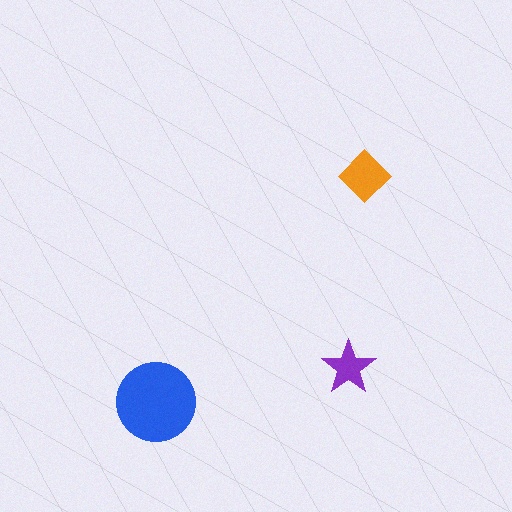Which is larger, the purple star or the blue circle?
The blue circle.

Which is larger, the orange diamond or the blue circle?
The blue circle.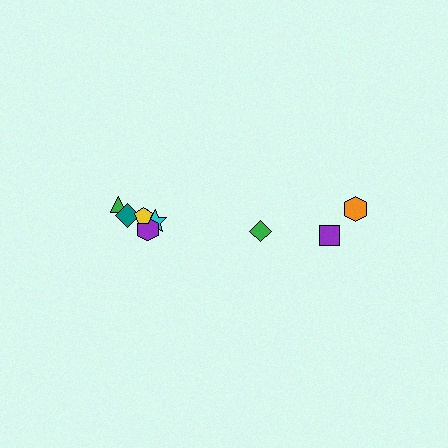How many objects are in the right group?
There are 3 objects.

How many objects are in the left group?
There are 6 objects.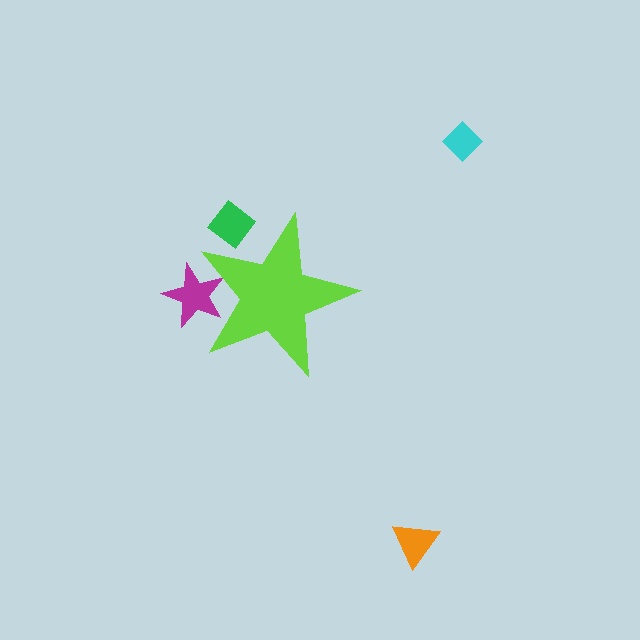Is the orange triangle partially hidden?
No, the orange triangle is fully visible.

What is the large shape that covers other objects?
A lime star.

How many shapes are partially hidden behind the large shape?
2 shapes are partially hidden.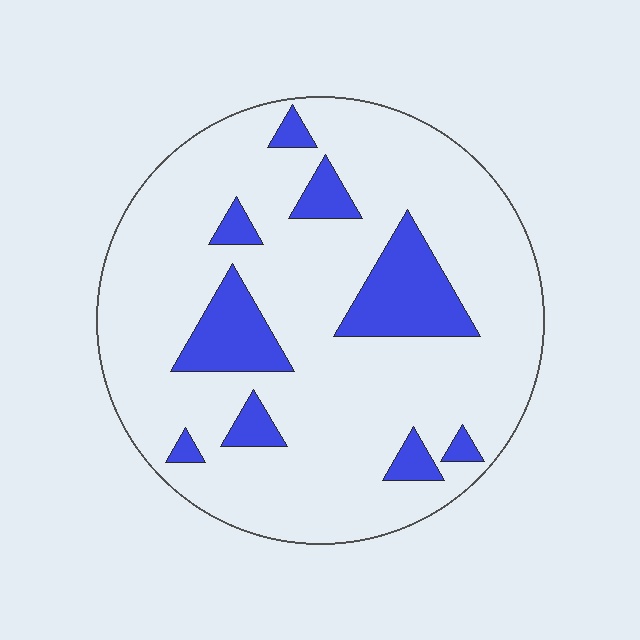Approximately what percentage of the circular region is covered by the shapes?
Approximately 15%.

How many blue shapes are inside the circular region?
9.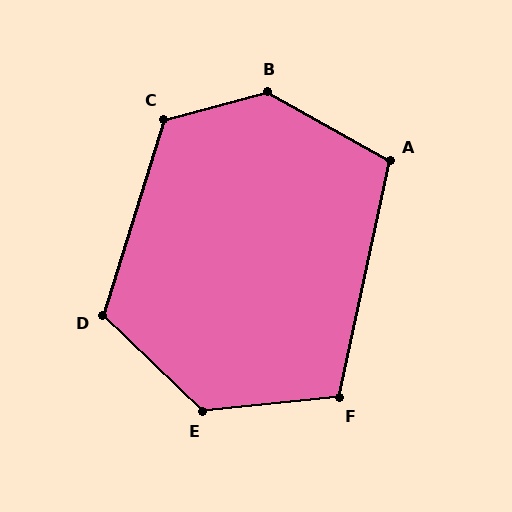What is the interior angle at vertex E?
Approximately 130 degrees (obtuse).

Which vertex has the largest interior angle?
B, at approximately 136 degrees.